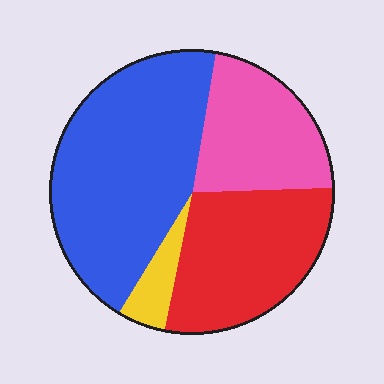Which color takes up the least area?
Yellow, at roughly 5%.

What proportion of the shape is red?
Red takes up between a sixth and a third of the shape.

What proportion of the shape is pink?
Pink covers roughly 20% of the shape.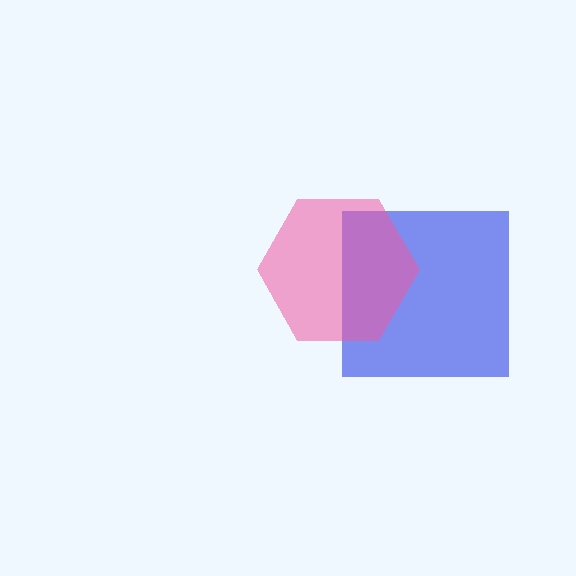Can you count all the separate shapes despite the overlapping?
Yes, there are 2 separate shapes.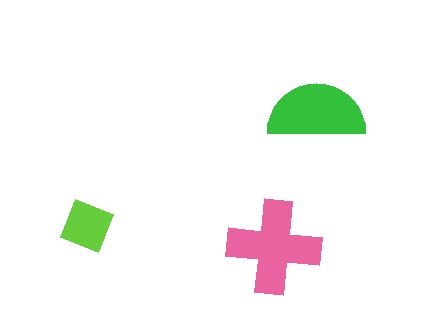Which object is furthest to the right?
The green semicircle is rightmost.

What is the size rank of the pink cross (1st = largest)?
1st.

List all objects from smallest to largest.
The lime square, the green semicircle, the pink cross.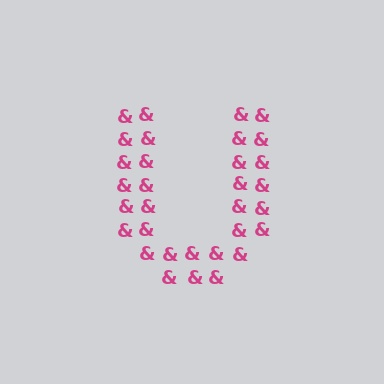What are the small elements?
The small elements are ampersands.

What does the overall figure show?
The overall figure shows the letter U.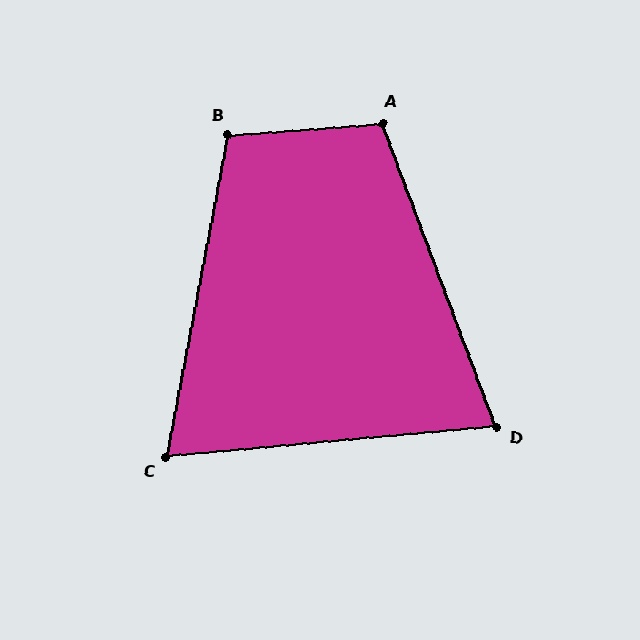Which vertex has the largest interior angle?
A, at approximately 106 degrees.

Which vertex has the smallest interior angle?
C, at approximately 74 degrees.